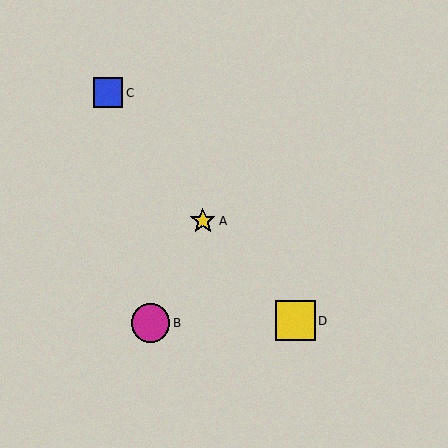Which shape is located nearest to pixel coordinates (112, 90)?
The blue square (labeled C) at (108, 93) is nearest to that location.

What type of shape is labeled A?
Shape A is a yellow star.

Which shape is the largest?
The yellow square (labeled D) is the largest.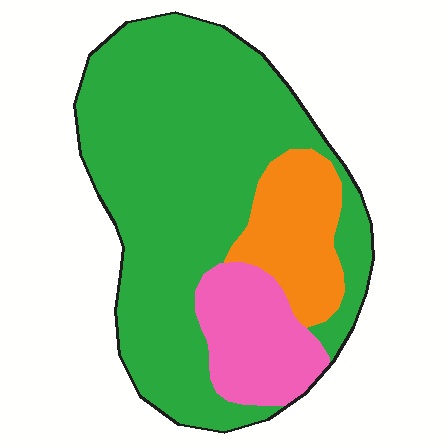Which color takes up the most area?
Green, at roughly 70%.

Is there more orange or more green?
Green.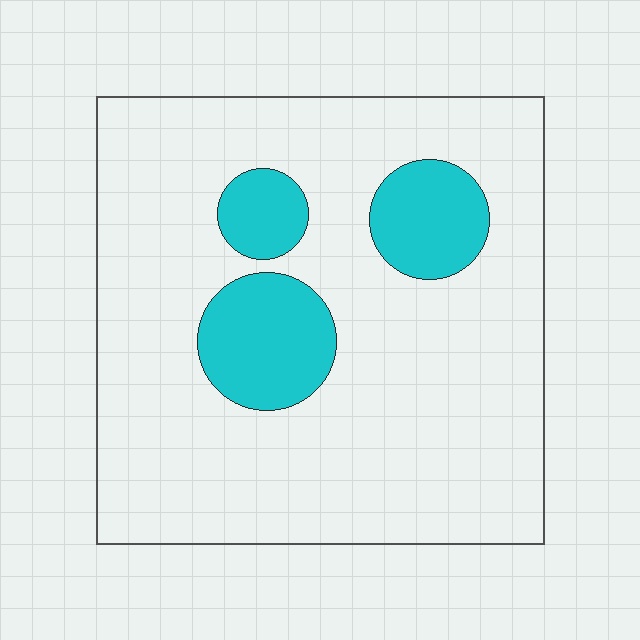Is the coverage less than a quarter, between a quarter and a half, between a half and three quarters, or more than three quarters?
Less than a quarter.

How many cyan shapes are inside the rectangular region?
3.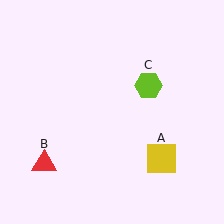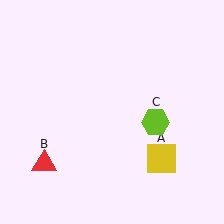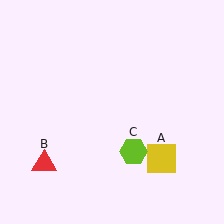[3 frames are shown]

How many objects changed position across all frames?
1 object changed position: lime hexagon (object C).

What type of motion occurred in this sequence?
The lime hexagon (object C) rotated clockwise around the center of the scene.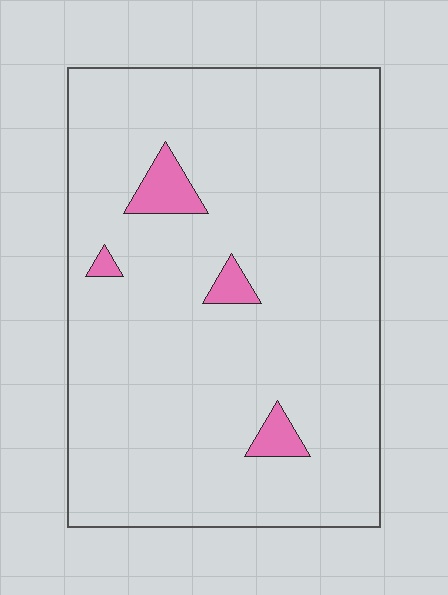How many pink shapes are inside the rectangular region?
4.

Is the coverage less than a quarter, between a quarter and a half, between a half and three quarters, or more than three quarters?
Less than a quarter.